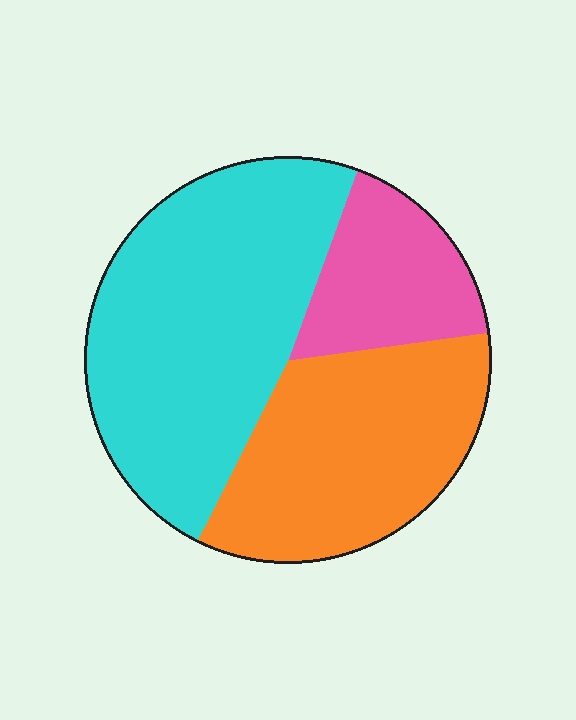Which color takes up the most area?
Cyan, at roughly 50%.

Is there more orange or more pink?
Orange.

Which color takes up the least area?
Pink, at roughly 15%.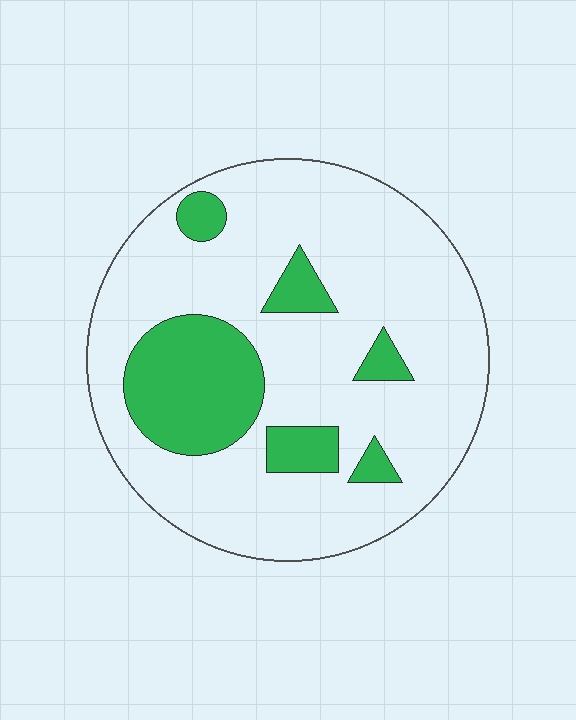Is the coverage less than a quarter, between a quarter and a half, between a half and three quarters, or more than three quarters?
Less than a quarter.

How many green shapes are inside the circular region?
6.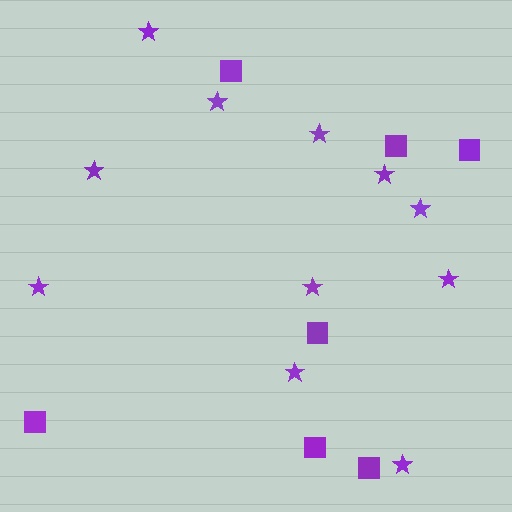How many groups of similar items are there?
There are 2 groups: one group of squares (7) and one group of stars (11).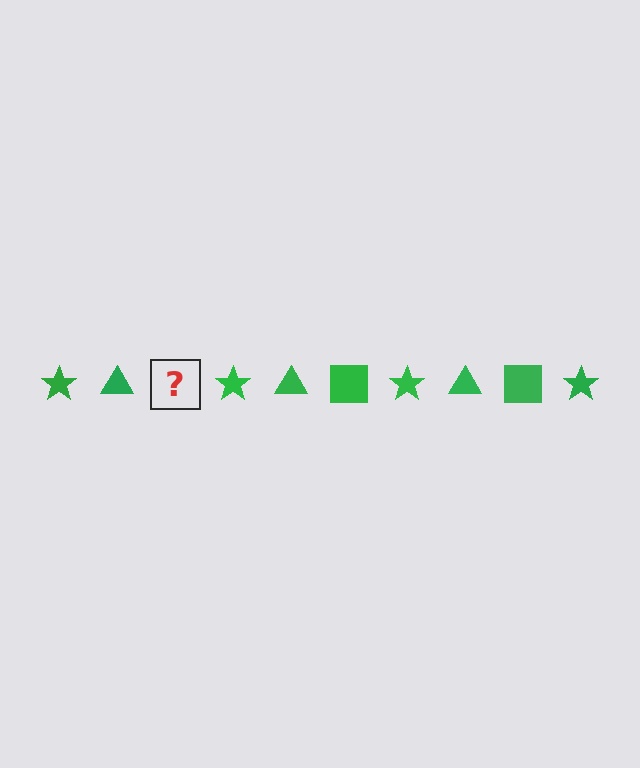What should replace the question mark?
The question mark should be replaced with a green square.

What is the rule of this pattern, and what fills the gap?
The rule is that the pattern cycles through star, triangle, square shapes in green. The gap should be filled with a green square.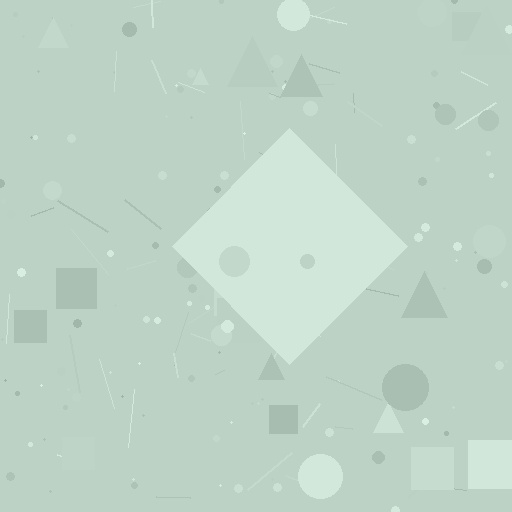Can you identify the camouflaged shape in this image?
The camouflaged shape is a diamond.